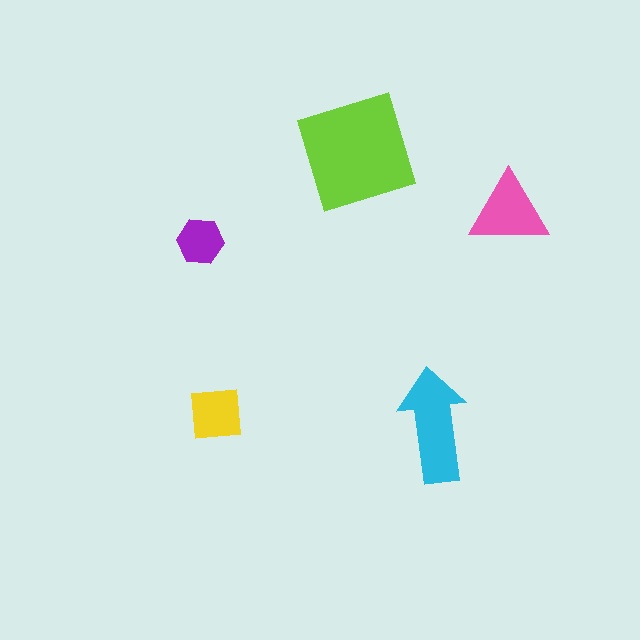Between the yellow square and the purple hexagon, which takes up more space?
The yellow square.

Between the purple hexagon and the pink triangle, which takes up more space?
The pink triangle.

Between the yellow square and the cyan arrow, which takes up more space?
The cyan arrow.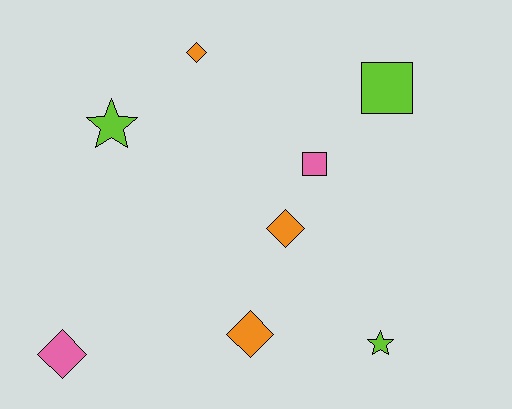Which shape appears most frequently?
Diamond, with 4 objects.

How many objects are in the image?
There are 8 objects.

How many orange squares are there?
There are no orange squares.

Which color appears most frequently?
Lime, with 3 objects.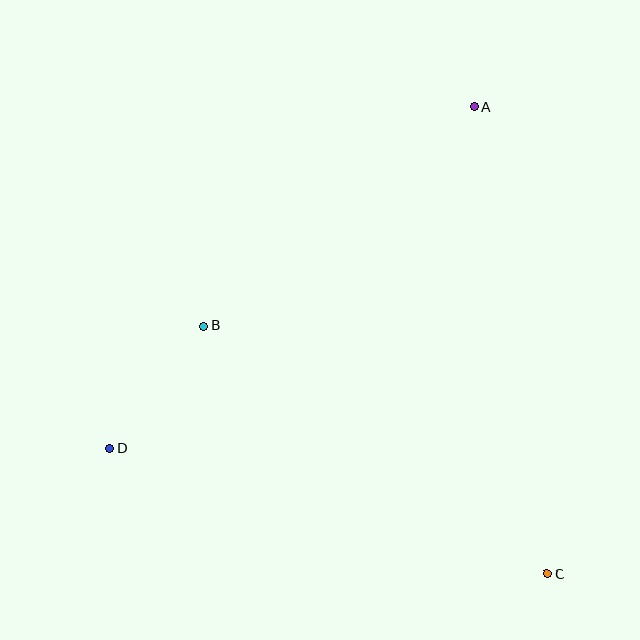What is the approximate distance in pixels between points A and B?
The distance between A and B is approximately 348 pixels.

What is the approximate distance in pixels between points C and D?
The distance between C and D is approximately 455 pixels.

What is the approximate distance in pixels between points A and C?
The distance between A and C is approximately 473 pixels.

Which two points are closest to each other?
Points B and D are closest to each other.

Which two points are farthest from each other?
Points A and D are farthest from each other.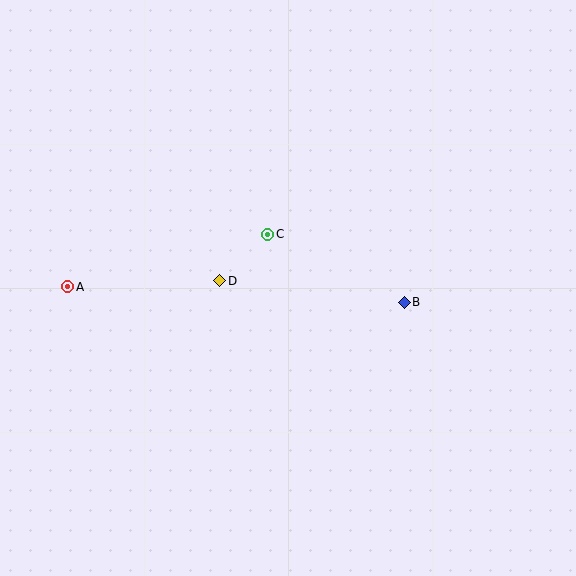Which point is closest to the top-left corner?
Point A is closest to the top-left corner.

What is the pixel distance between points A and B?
The distance between A and B is 337 pixels.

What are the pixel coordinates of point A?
Point A is at (68, 287).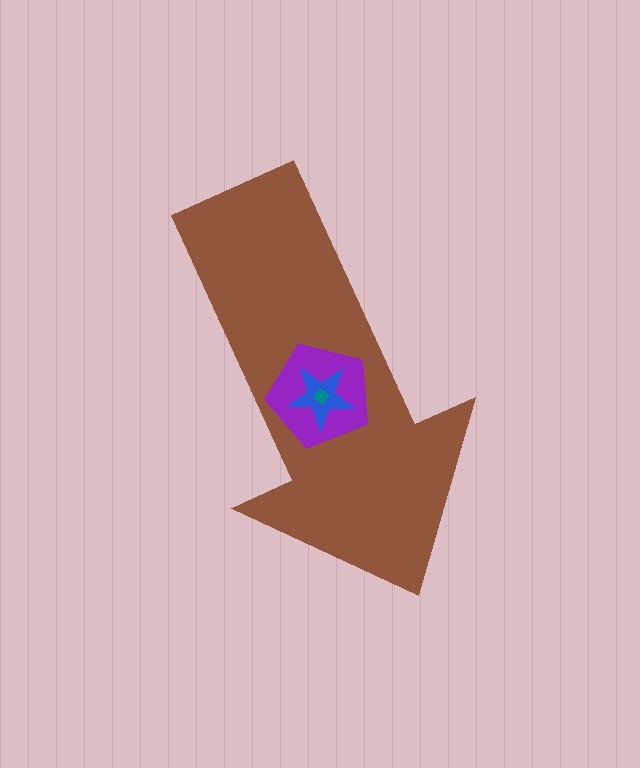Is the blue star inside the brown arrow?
Yes.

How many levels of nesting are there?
4.